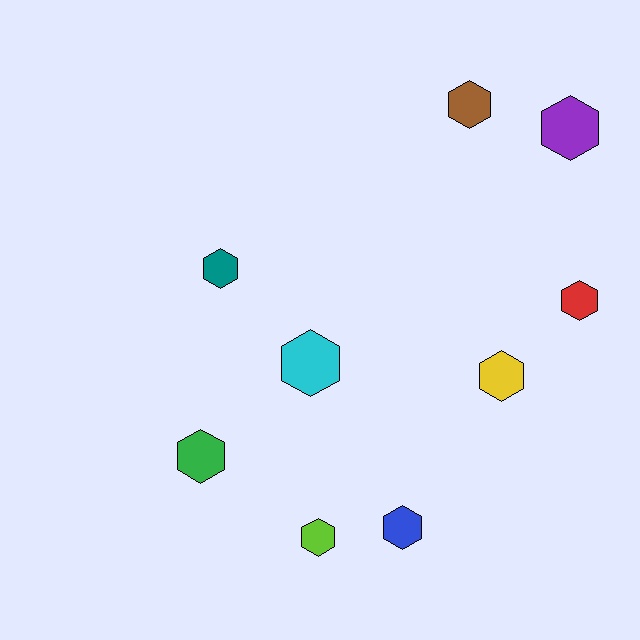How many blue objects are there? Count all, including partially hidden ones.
There is 1 blue object.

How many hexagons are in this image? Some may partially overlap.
There are 9 hexagons.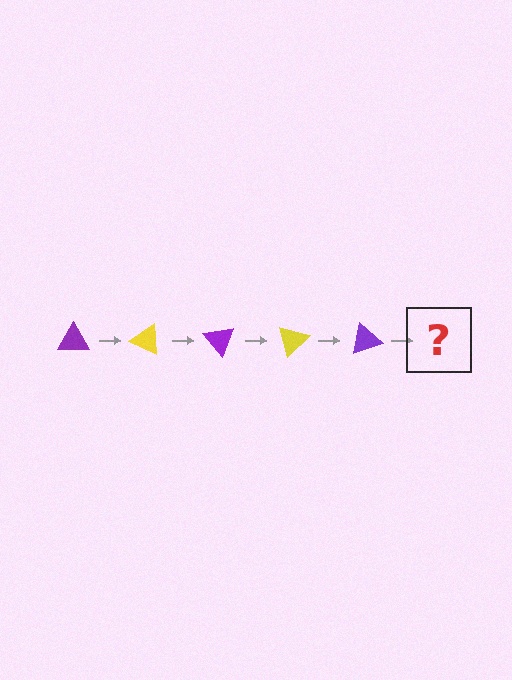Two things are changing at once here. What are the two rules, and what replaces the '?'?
The two rules are that it rotates 25 degrees each step and the color cycles through purple and yellow. The '?' should be a yellow triangle, rotated 125 degrees from the start.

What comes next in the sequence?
The next element should be a yellow triangle, rotated 125 degrees from the start.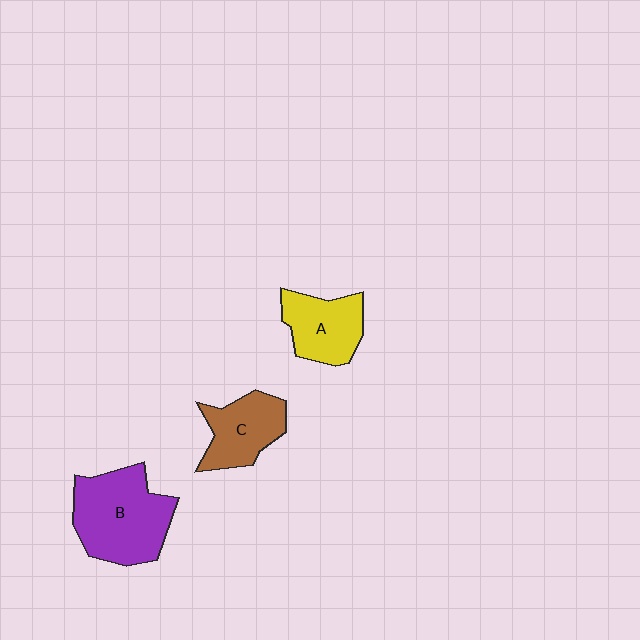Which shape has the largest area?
Shape B (purple).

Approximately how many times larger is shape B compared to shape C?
Approximately 1.6 times.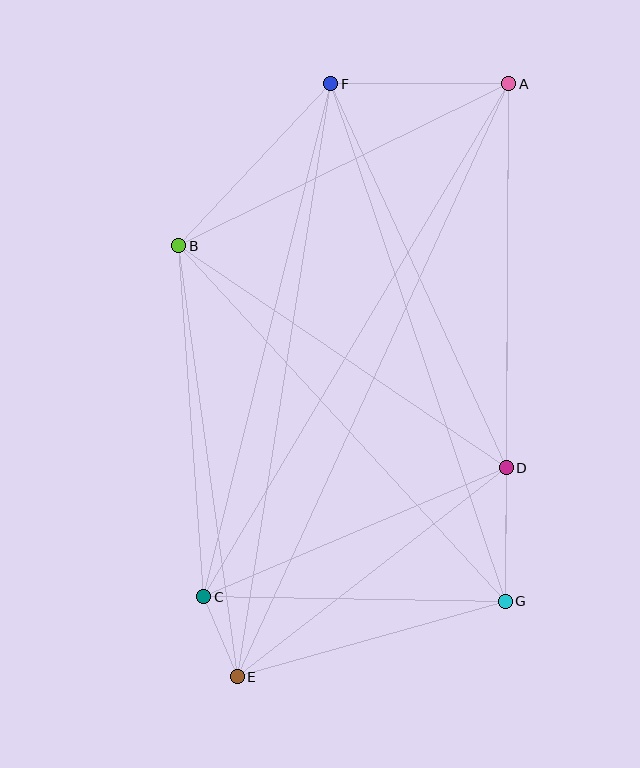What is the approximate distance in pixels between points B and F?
The distance between B and F is approximately 222 pixels.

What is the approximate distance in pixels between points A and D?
The distance between A and D is approximately 384 pixels.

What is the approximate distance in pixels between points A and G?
The distance between A and G is approximately 518 pixels.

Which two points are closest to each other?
Points C and E are closest to each other.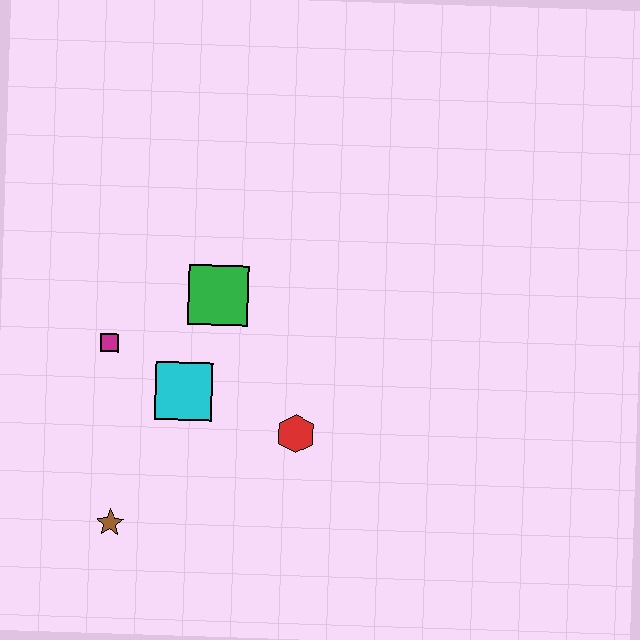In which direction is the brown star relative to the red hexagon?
The brown star is to the left of the red hexagon.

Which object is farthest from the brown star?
The green square is farthest from the brown star.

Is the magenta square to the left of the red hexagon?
Yes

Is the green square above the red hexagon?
Yes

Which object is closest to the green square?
The cyan square is closest to the green square.